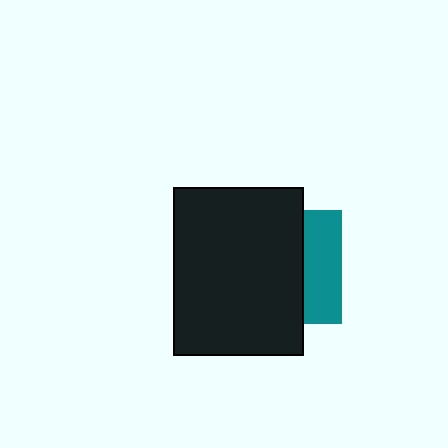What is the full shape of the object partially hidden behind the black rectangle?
The partially hidden object is a teal square.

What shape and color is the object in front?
The object in front is a black rectangle.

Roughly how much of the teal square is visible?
A small part of it is visible (roughly 33%).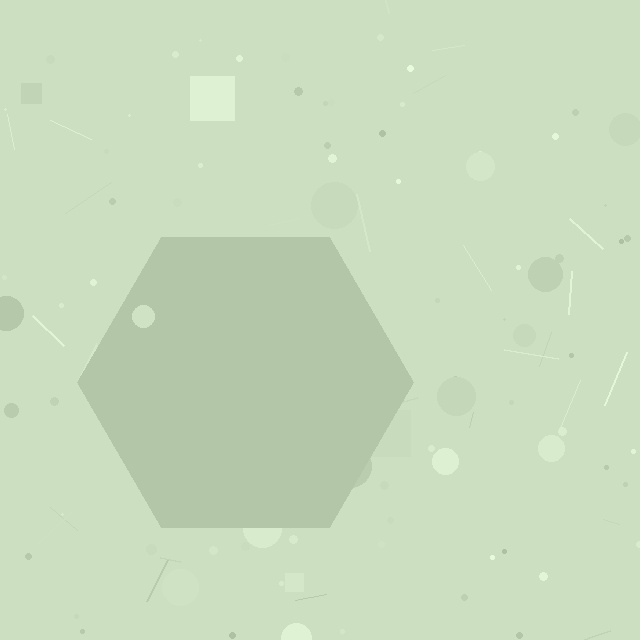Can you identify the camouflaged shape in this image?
The camouflaged shape is a hexagon.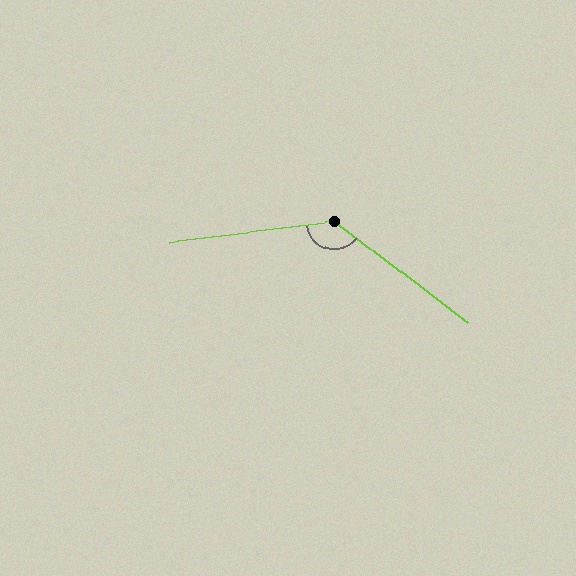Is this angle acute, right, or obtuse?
It is obtuse.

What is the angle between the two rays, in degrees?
Approximately 136 degrees.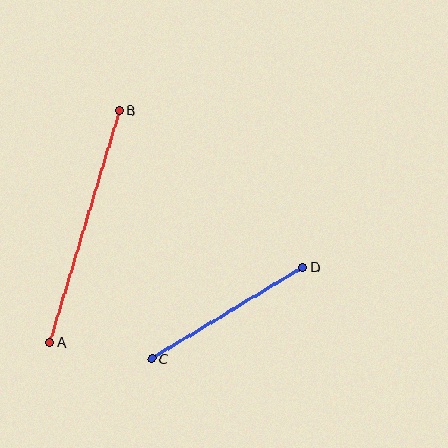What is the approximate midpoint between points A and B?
The midpoint is at approximately (85, 226) pixels.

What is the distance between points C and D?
The distance is approximately 177 pixels.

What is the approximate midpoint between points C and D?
The midpoint is at approximately (227, 313) pixels.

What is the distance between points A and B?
The distance is approximately 242 pixels.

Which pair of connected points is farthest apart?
Points A and B are farthest apart.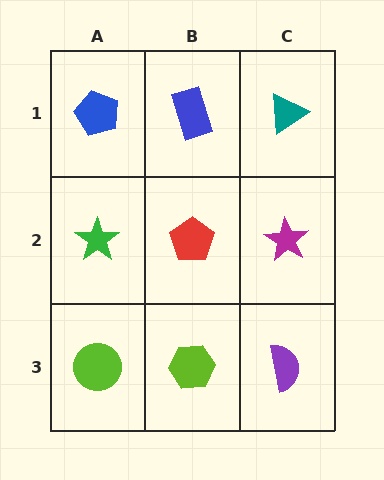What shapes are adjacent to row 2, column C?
A teal triangle (row 1, column C), a purple semicircle (row 3, column C), a red pentagon (row 2, column B).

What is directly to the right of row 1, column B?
A teal triangle.